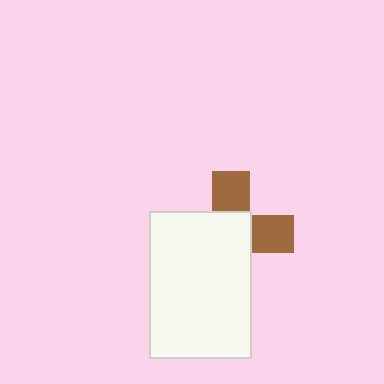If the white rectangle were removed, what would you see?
You would see the complete brown cross.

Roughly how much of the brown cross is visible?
A small part of it is visible (roughly 38%).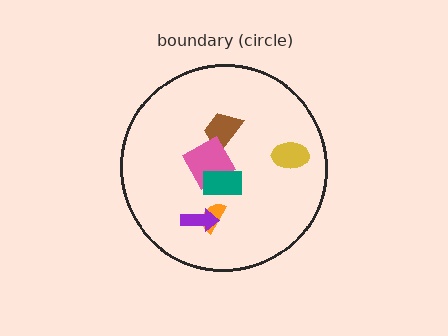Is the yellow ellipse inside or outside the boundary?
Inside.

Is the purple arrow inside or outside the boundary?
Inside.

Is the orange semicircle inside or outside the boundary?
Inside.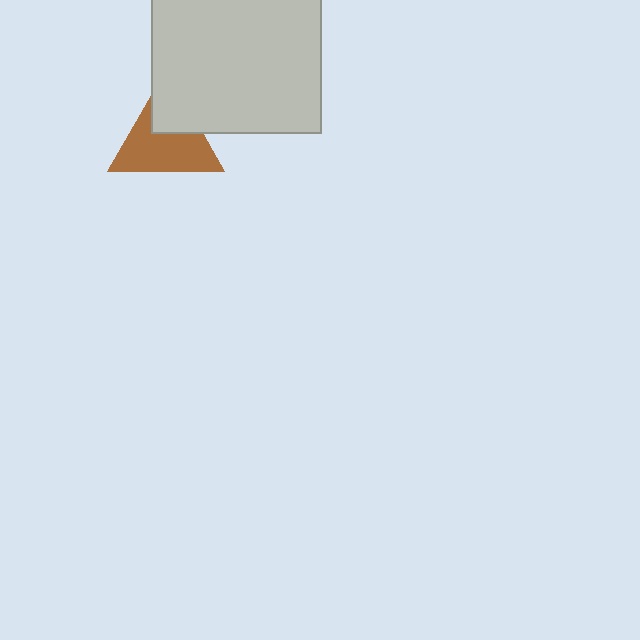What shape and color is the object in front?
The object in front is a light gray square.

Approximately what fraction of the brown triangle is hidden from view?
Roughly 33% of the brown triangle is hidden behind the light gray square.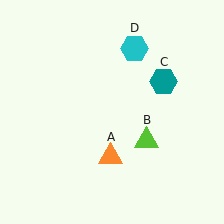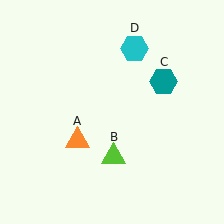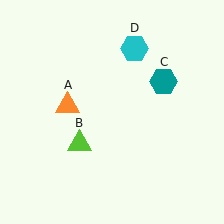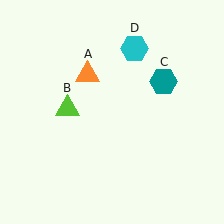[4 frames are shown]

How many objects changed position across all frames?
2 objects changed position: orange triangle (object A), lime triangle (object B).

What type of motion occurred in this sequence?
The orange triangle (object A), lime triangle (object B) rotated clockwise around the center of the scene.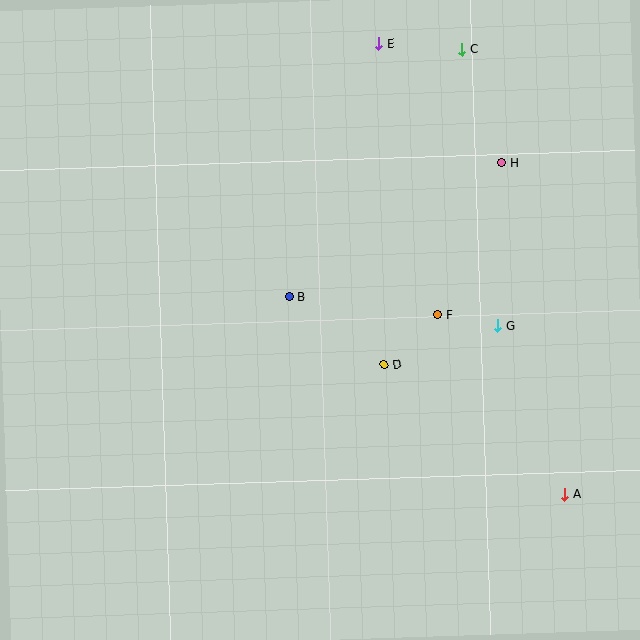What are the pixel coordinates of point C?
Point C is at (462, 49).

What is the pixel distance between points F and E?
The distance between F and E is 277 pixels.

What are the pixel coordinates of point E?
Point E is at (379, 44).